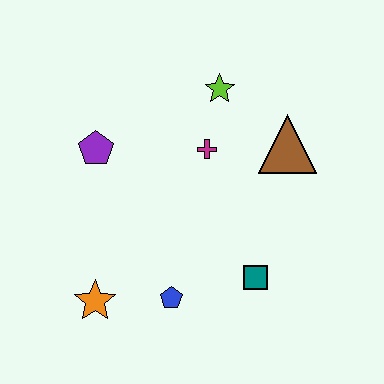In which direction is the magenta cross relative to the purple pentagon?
The magenta cross is to the right of the purple pentagon.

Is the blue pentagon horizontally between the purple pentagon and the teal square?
Yes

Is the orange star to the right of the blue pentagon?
No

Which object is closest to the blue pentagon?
The orange star is closest to the blue pentagon.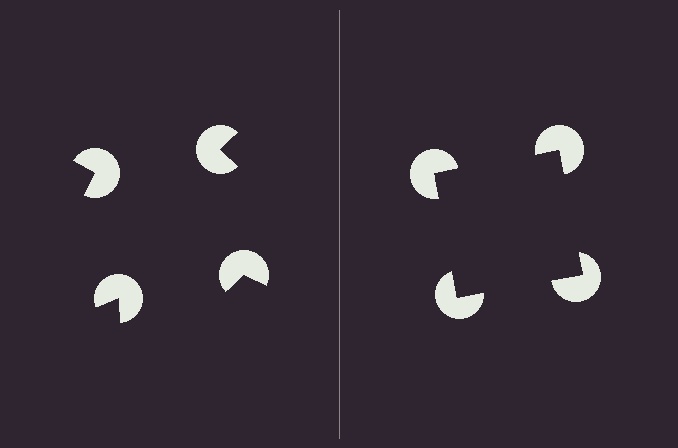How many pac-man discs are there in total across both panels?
8 — 4 on each side.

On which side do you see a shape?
An illusory square appears on the right side. On the left side the wedge cuts are rotated, so no coherent shape forms.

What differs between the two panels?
The pac-man discs are positioned identically on both sides; only the wedge orientations differ. On the right they align to a square; on the left they are misaligned.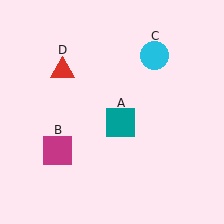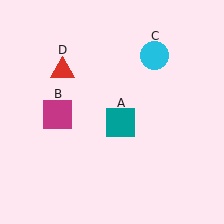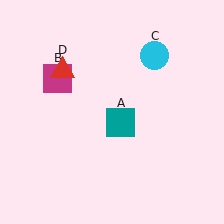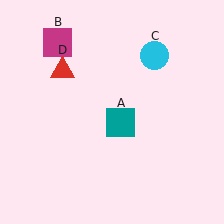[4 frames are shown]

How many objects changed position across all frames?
1 object changed position: magenta square (object B).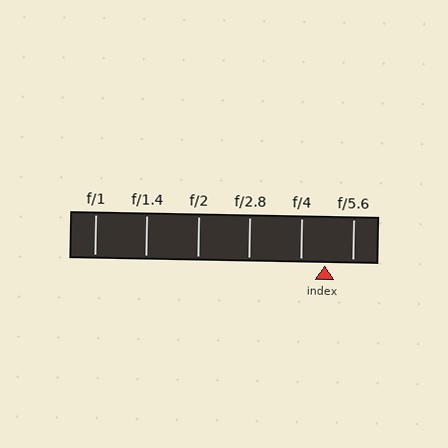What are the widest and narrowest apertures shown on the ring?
The widest aperture shown is f/1 and the narrowest is f/5.6.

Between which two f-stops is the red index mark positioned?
The index mark is between f/4 and f/5.6.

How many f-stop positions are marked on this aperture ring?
There are 6 f-stop positions marked.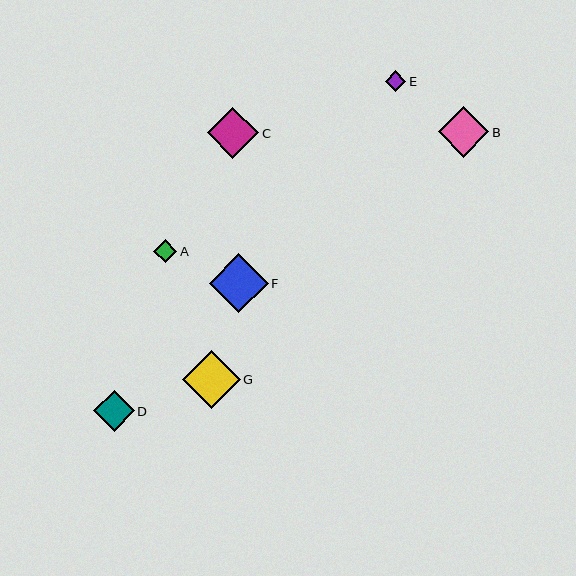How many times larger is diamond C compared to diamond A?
Diamond C is approximately 2.2 times the size of diamond A.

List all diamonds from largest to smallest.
From largest to smallest: F, G, C, B, D, A, E.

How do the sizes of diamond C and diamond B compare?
Diamond C and diamond B are approximately the same size.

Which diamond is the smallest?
Diamond E is the smallest with a size of approximately 21 pixels.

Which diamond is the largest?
Diamond F is the largest with a size of approximately 59 pixels.